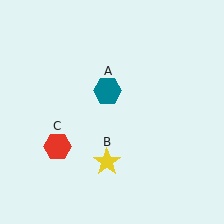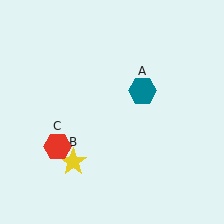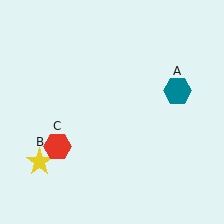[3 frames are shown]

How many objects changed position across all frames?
2 objects changed position: teal hexagon (object A), yellow star (object B).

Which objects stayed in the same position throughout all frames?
Red hexagon (object C) remained stationary.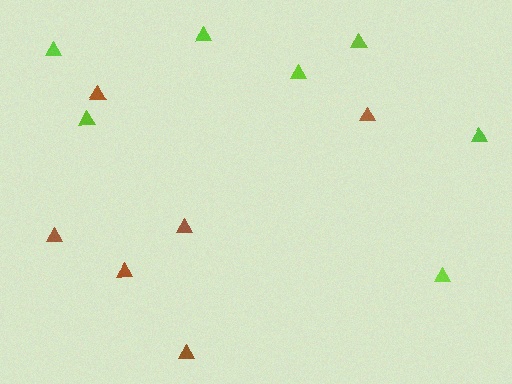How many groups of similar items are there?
There are 2 groups: one group of brown triangles (6) and one group of lime triangles (7).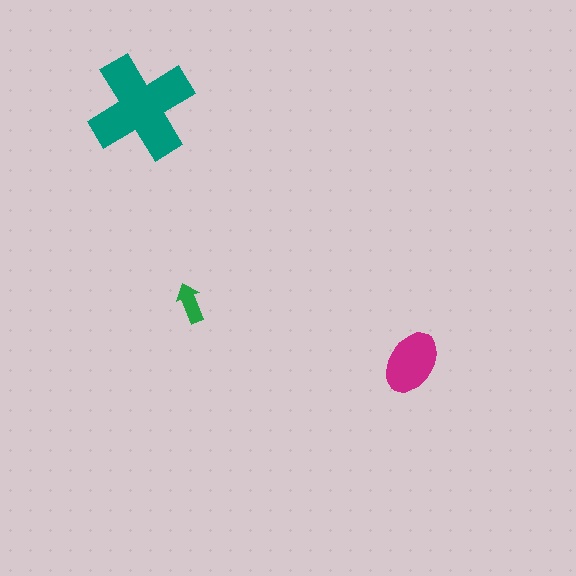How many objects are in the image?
There are 3 objects in the image.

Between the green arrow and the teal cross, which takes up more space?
The teal cross.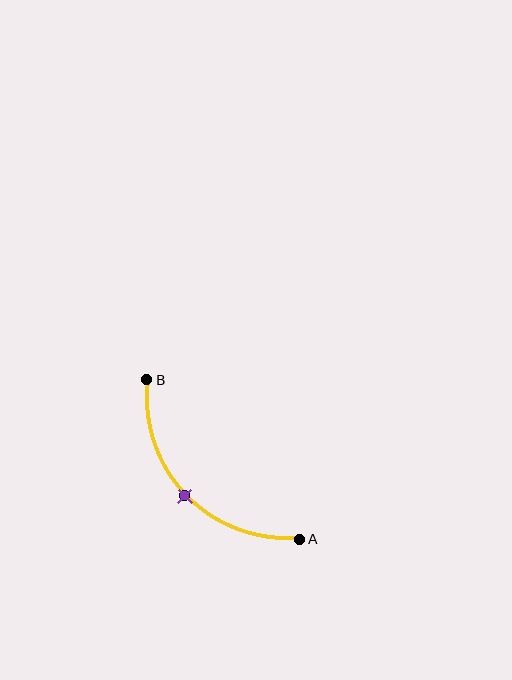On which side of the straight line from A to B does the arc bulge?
The arc bulges below and to the left of the straight line connecting A and B.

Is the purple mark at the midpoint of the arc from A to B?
Yes. The purple mark lies on the arc at equal arc-length from both A and B — it is the arc midpoint.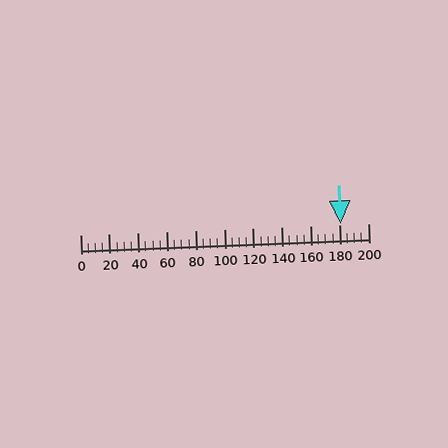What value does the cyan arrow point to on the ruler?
The cyan arrow points to approximately 181.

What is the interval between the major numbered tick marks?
The major tick marks are spaced 20 units apart.